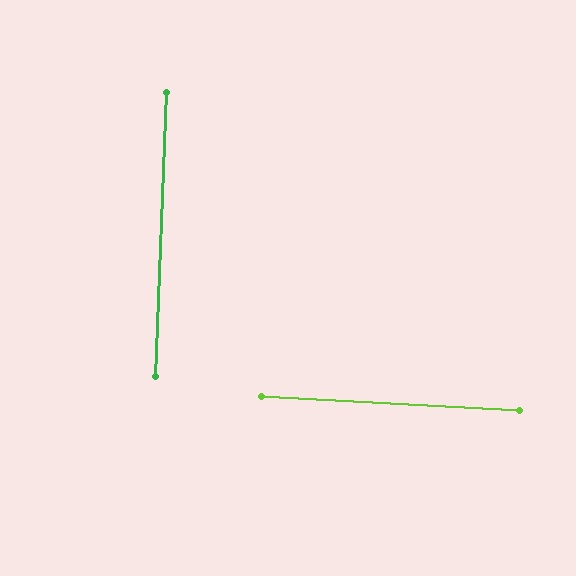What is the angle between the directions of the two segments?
Approximately 89 degrees.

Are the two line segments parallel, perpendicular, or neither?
Perpendicular — they meet at approximately 89°.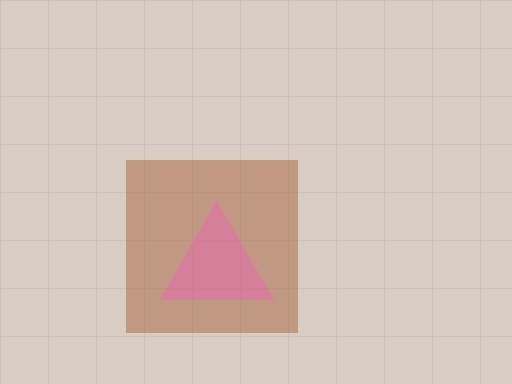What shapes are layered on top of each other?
The layered shapes are: a brown square, a pink triangle.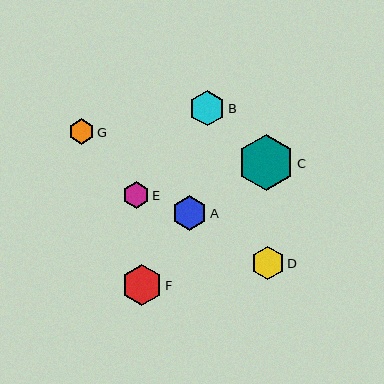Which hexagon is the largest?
Hexagon C is the largest with a size of approximately 56 pixels.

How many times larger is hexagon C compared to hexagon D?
Hexagon C is approximately 1.7 times the size of hexagon D.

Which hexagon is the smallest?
Hexagon G is the smallest with a size of approximately 25 pixels.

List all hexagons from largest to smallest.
From largest to smallest: C, F, B, A, D, E, G.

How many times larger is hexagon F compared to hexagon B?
Hexagon F is approximately 1.1 times the size of hexagon B.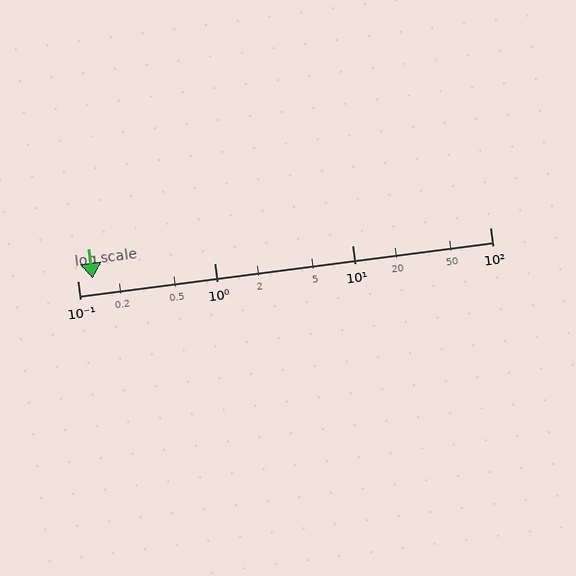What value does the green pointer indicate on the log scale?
The pointer indicates approximately 0.13.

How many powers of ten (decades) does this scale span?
The scale spans 3 decades, from 0.1 to 100.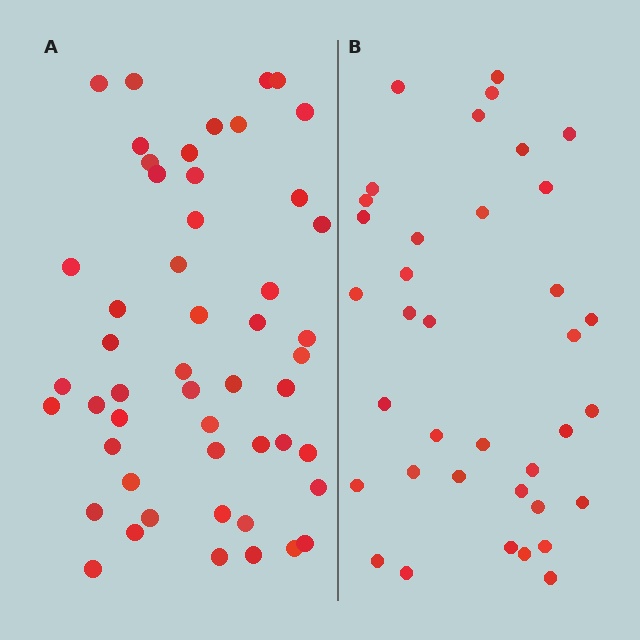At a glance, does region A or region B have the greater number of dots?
Region A (the left region) has more dots.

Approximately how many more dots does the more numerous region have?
Region A has approximately 15 more dots than region B.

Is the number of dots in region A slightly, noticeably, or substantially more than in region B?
Region A has noticeably more, but not dramatically so. The ratio is roughly 1.4 to 1.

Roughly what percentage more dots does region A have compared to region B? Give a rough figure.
About 40% more.